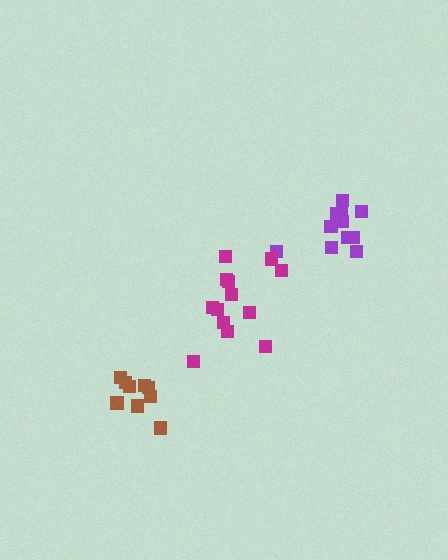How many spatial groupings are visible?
There are 3 spatial groupings.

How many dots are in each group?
Group 1: 11 dots, Group 2: 13 dots, Group 3: 9 dots (33 total).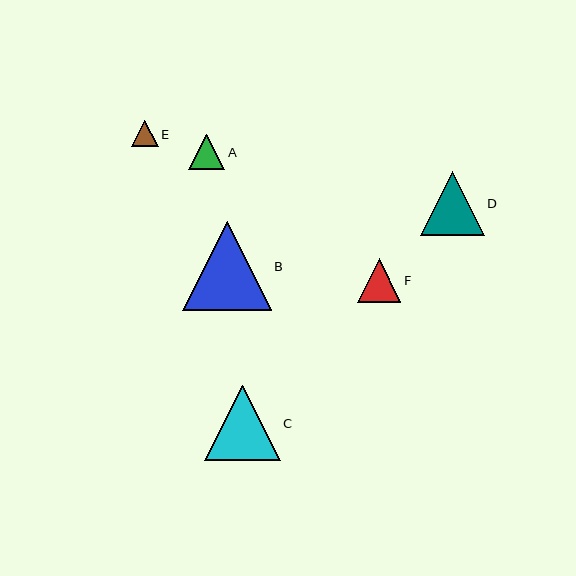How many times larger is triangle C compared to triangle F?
Triangle C is approximately 1.7 times the size of triangle F.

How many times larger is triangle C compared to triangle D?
Triangle C is approximately 1.2 times the size of triangle D.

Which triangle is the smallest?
Triangle E is the smallest with a size of approximately 27 pixels.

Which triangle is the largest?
Triangle B is the largest with a size of approximately 88 pixels.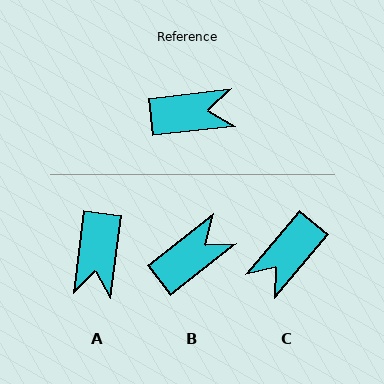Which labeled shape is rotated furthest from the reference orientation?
C, about 136 degrees away.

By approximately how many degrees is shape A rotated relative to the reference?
Approximately 103 degrees clockwise.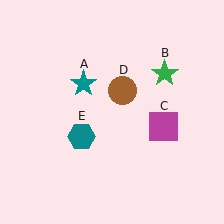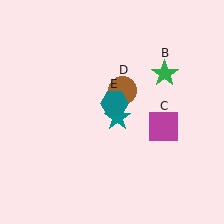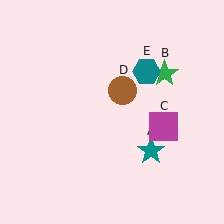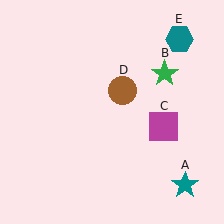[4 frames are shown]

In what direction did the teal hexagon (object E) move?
The teal hexagon (object E) moved up and to the right.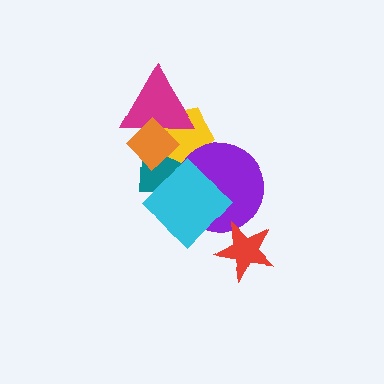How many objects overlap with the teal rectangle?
5 objects overlap with the teal rectangle.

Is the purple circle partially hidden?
Yes, it is partially covered by another shape.